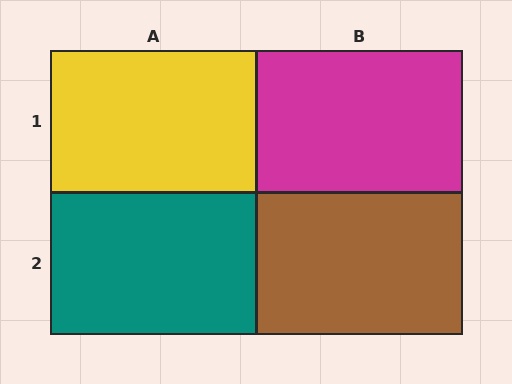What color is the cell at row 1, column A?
Yellow.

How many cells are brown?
1 cell is brown.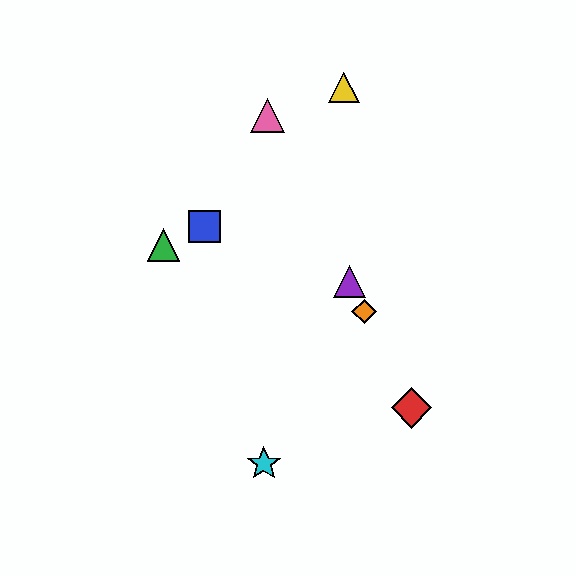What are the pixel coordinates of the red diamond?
The red diamond is at (412, 408).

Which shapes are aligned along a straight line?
The red diamond, the purple triangle, the orange diamond, the pink triangle are aligned along a straight line.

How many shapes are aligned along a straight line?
4 shapes (the red diamond, the purple triangle, the orange diamond, the pink triangle) are aligned along a straight line.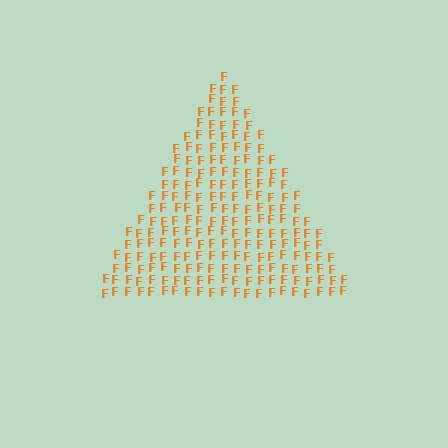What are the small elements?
The small elements are letter F's.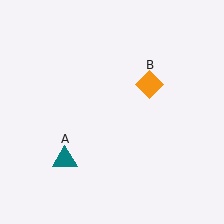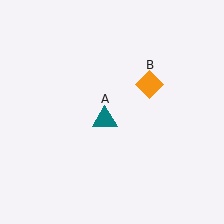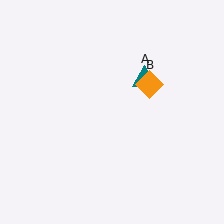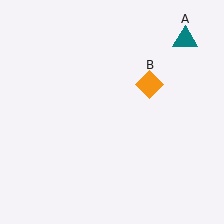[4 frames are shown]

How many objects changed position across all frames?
1 object changed position: teal triangle (object A).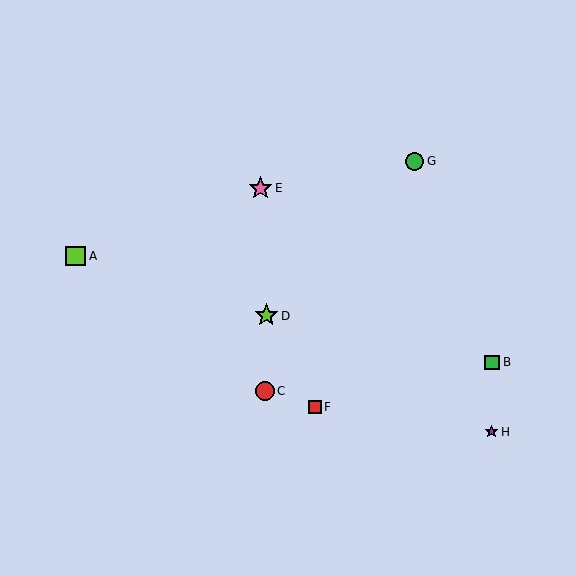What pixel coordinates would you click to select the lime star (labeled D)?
Click at (266, 316) to select the lime star D.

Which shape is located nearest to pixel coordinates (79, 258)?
The lime square (labeled A) at (76, 256) is nearest to that location.